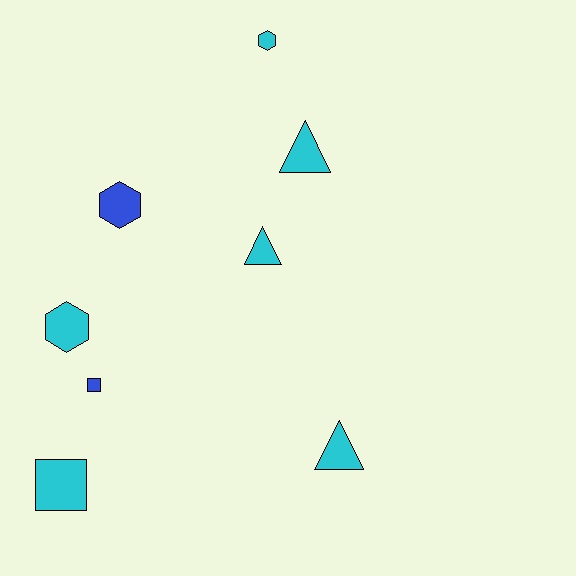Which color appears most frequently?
Cyan, with 6 objects.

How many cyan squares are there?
There is 1 cyan square.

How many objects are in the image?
There are 8 objects.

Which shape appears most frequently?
Hexagon, with 3 objects.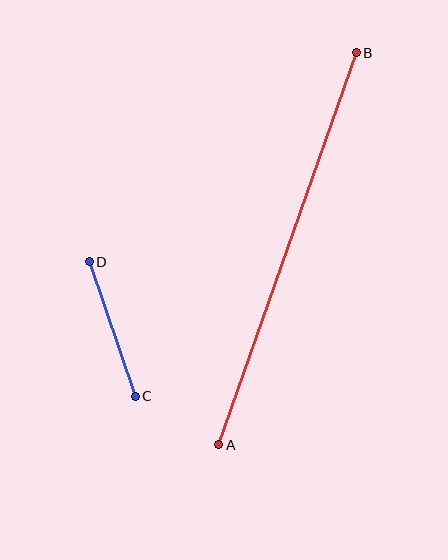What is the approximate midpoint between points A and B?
The midpoint is at approximately (288, 249) pixels.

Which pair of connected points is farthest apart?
Points A and B are farthest apart.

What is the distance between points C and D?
The distance is approximately 142 pixels.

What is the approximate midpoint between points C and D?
The midpoint is at approximately (112, 329) pixels.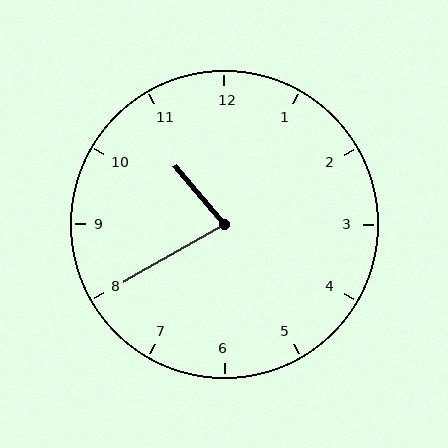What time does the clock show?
10:40.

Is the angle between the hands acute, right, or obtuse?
It is acute.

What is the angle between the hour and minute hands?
Approximately 80 degrees.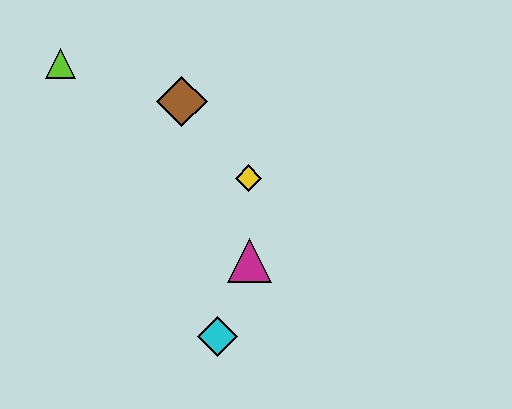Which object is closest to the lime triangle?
The brown diamond is closest to the lime triangle.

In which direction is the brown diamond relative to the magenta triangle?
The brown diamond is above the magenta triangle.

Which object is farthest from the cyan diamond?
The lime triangle is farthest from the cyan diamond.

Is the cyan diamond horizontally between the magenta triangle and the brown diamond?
Yes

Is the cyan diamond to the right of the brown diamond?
Yes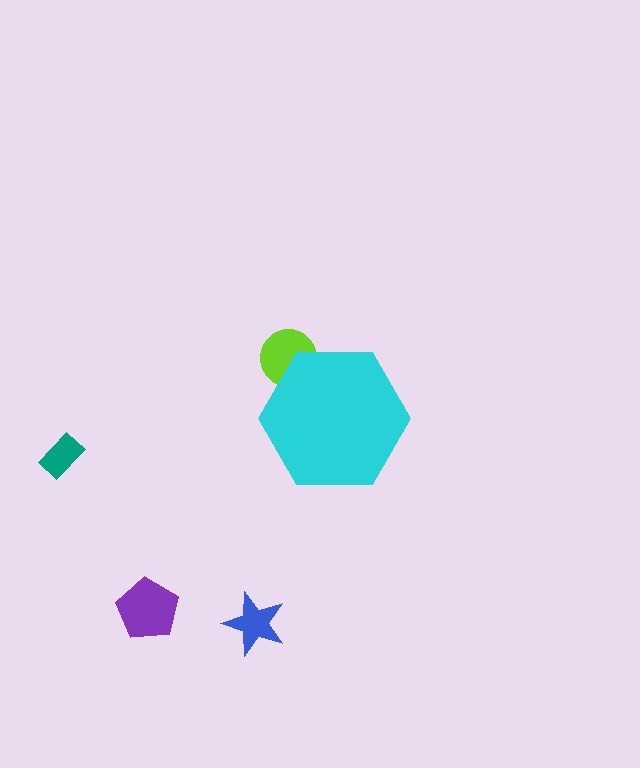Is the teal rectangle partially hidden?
No, the teal rectangle is fully visible.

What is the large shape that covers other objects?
A cyan hexagon.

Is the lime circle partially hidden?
Yes, the lime circle is partially hidden behind the cyan hexagon.